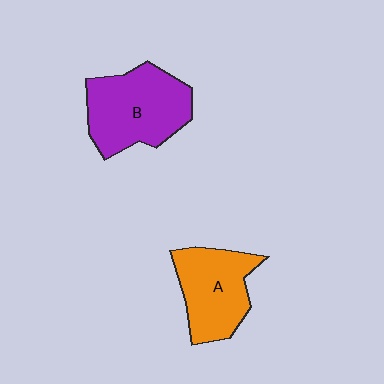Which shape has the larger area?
Shape B (purple).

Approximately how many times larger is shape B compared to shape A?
Approximately 1.2 times.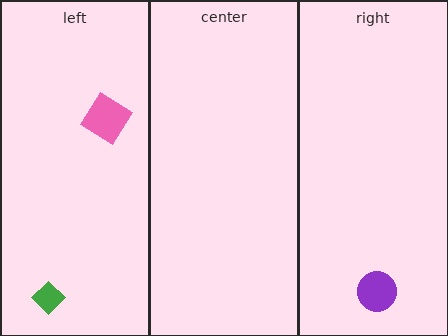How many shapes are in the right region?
1.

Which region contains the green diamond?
The left region.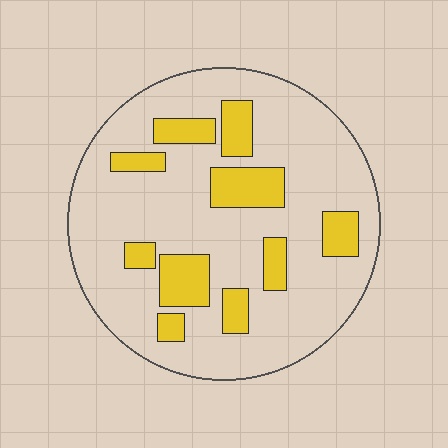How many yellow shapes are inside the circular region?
10.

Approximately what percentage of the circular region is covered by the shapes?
Approximately 20%.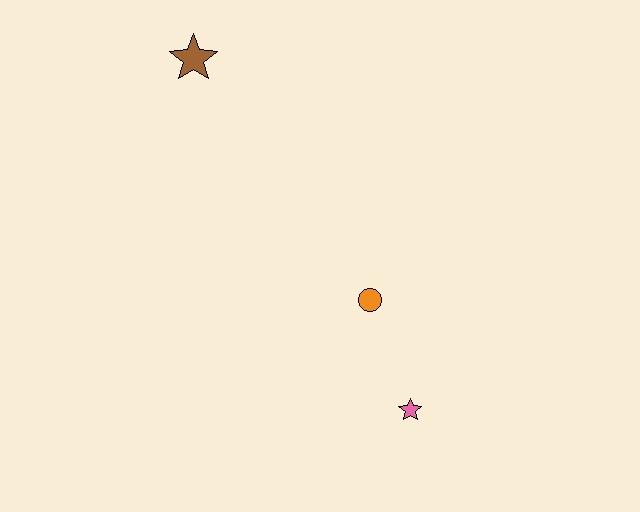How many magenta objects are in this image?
There are no magenta objects.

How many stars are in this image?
There are 2 stars.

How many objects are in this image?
There are 3 objects.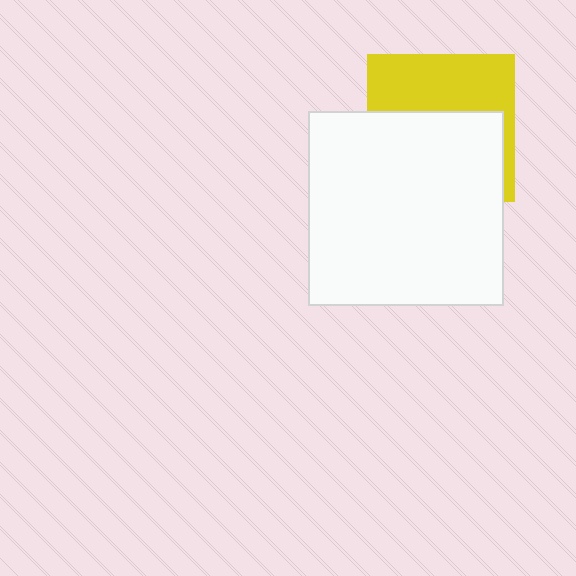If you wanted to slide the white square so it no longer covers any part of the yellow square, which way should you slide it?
Slide it down — that is the most direct way to separate the two shapes.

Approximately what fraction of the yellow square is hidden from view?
Roughly 56% of the yellow square is hidden behind the white square.